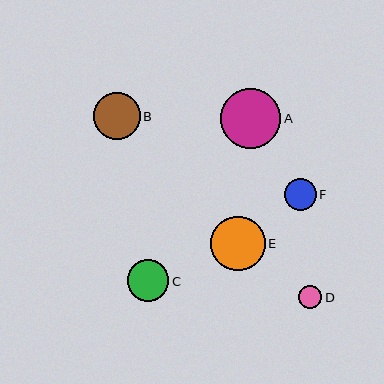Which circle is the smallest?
Circle D is the smallest with a size of approximately 23 pixels.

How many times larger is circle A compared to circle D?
Circle A is approximately 2.6 times the size of circle D.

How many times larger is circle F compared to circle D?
Circle F is approximately 1.4 times the size of circle D.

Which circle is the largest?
Circle A is the largest with a size of approximately 60 pixels.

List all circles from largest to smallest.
From largest to smallest: A, E, B, C, F, D.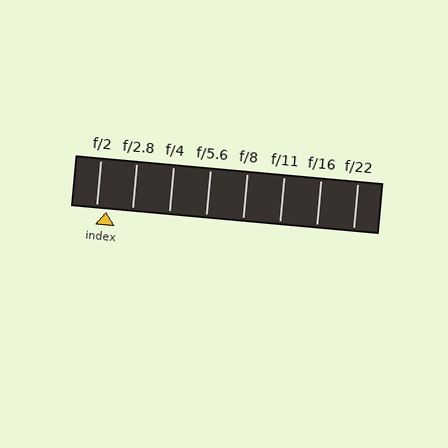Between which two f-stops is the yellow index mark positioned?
The index mark is between f/2 and f/2.8.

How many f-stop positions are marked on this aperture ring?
There are 8 f-stop positions marked.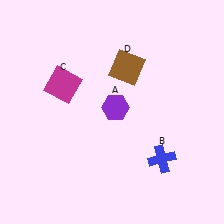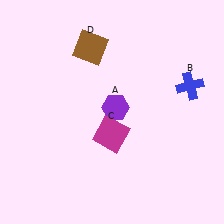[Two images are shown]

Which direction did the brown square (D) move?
The brown square (D) moved left.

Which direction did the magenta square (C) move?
The magenta square (C) moved down.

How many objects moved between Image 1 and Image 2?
3 objects moved between the two images.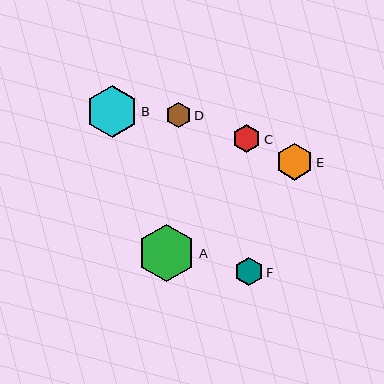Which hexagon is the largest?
Hexagon A is the largest with a size of approximately 57 pixels.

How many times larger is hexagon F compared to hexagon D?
Hexagon F is approximately 1.1 times the size of hexagon D.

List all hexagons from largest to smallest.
From largest to smallest: A, B, E, F, C, D.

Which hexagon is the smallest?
Hexagon D is the smallest with a size of approximately 25 pixels.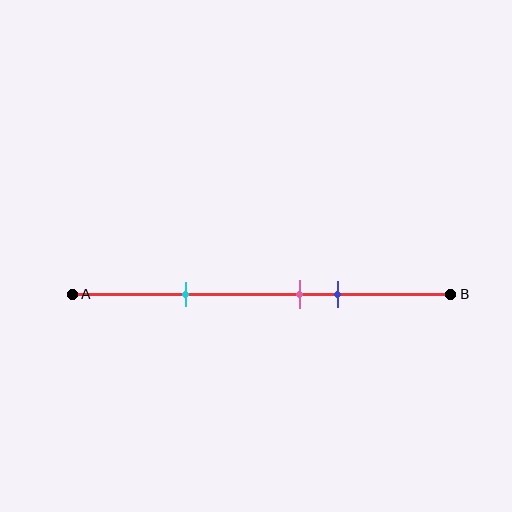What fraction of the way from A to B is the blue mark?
The blue mark is approximately 70% (0.7) of the way from A to B.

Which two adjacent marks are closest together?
The pink and blue marks are the closest adjacent pair.